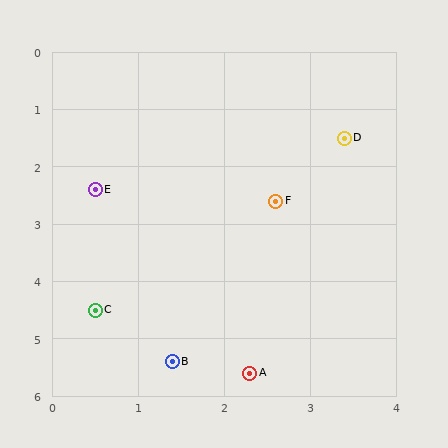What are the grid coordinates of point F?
Point F is at approximately (2.6, 2.6).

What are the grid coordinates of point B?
Point B is at approximately (1.4, 5.4).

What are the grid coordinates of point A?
Point A is at approximately (2.3, 5.6).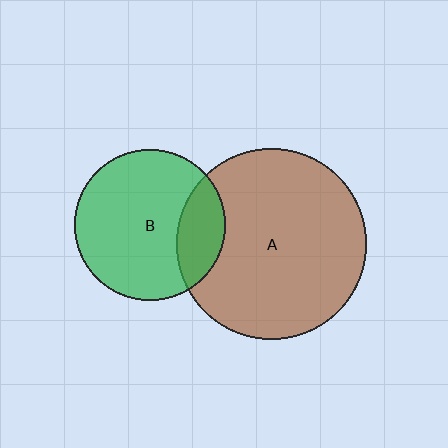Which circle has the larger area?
Circle A (brown).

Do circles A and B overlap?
Yes.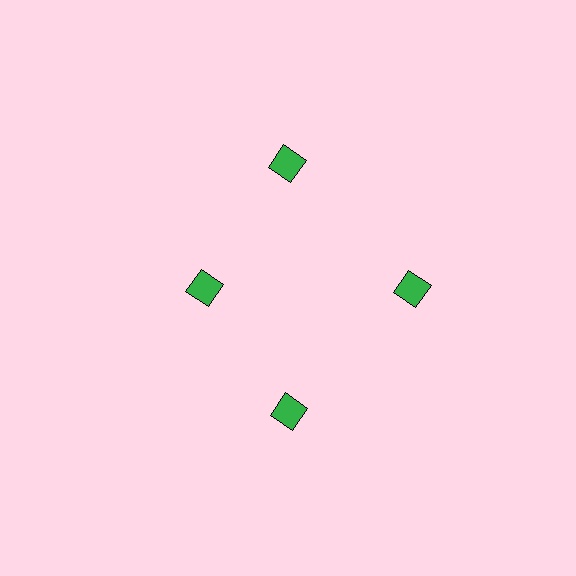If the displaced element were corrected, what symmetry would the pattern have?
It would have 4-fold rotational symmetry — the pattern would map onto itself every 90 degrees.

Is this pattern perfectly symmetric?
No. The 4 green diamonds are arranged in a ring, but one element near the 9 o'clock position is pulled inward toward the center, breaking the 4-fold rotational symmetry.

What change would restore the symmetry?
The symmetry would be restored by moving it outward, back onto the ring so that all 4 diamonds sit at equal angles and equal distance from the center.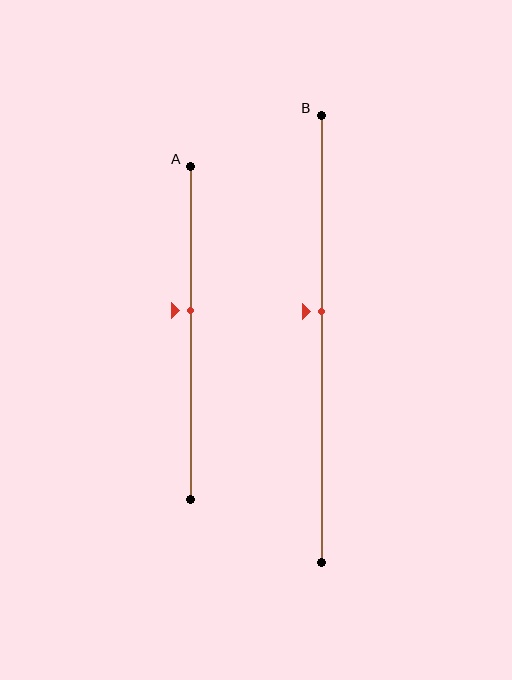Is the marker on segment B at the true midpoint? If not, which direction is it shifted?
No, the marker on segment B is shifted upward by about 6% of the segment length.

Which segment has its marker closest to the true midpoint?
Segment B has its marker closest to the true midpoint.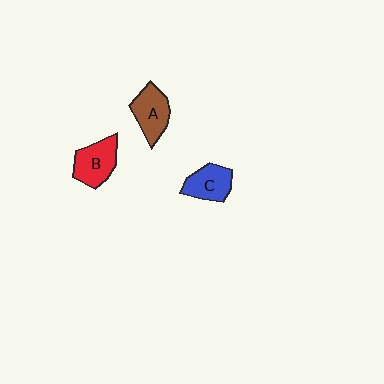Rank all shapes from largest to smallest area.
From largest to smallest: B (red), A (brown), C (blue).